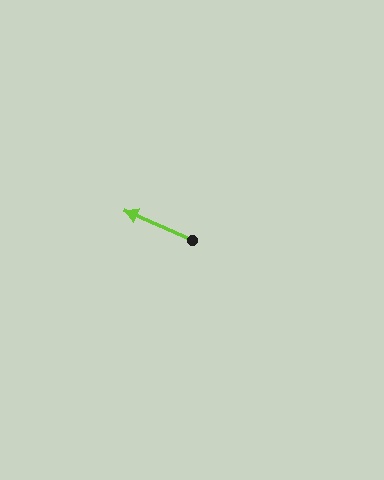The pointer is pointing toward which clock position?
Roughly 10 o'clock.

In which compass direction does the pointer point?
Northwest.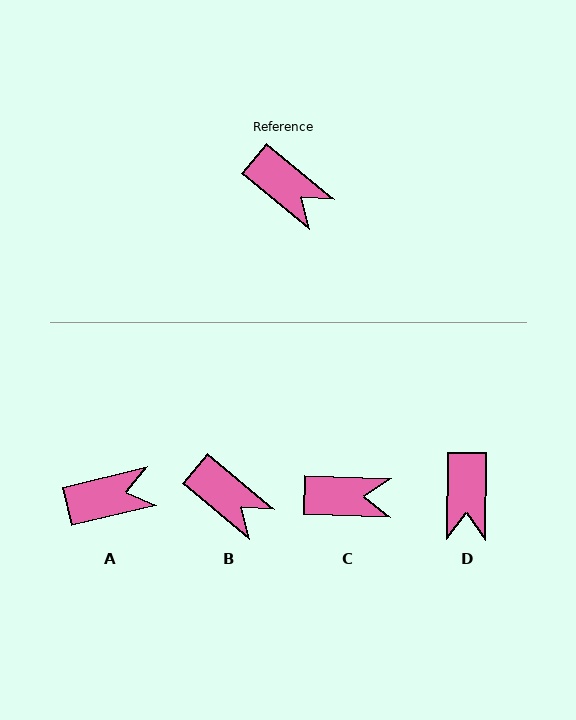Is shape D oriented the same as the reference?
No, it is off by about 51 degrees.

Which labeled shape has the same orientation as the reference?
B.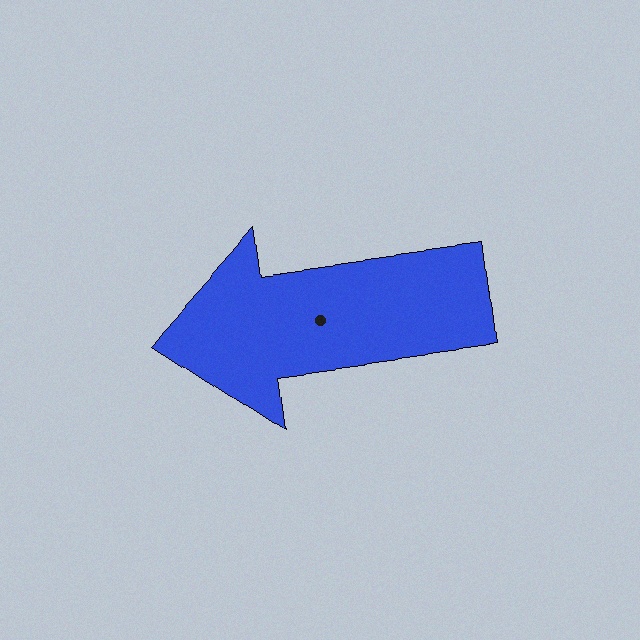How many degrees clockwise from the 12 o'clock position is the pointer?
Approximately 263 degrees.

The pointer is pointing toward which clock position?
Roughly 9 o'clock.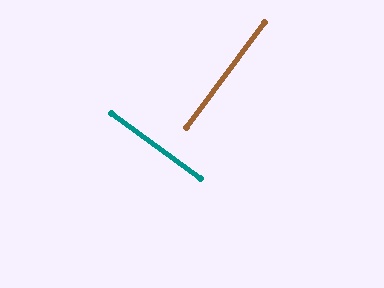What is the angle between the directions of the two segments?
Approximately 90 degrees.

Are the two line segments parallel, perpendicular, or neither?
Perpendicular — they meet at approximately 90°.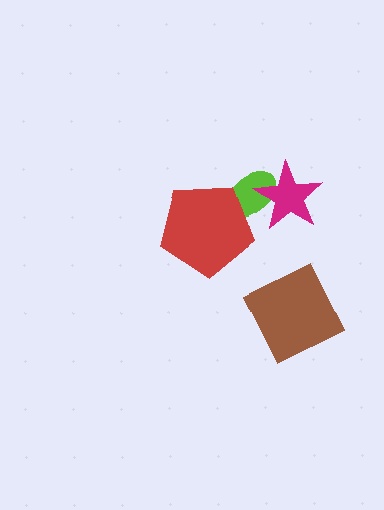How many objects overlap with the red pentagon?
1 object overlaps with the red pentagon.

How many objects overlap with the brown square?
0 objects overlap with the brown square.